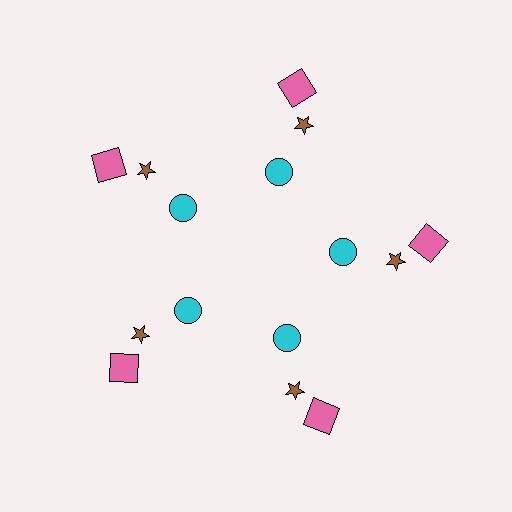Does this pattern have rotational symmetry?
Yes, this pattern has 5-fold rotational symmetry. It looks the same after rotating 72 degrees around the center.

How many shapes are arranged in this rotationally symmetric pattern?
There are 15 shapes, arranged in 5 groups of 3.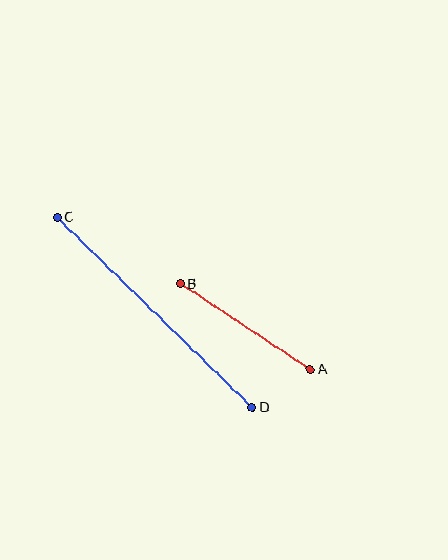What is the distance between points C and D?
The distance is approximately 272 pixels.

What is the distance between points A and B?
The distance is approximately 156 pixels.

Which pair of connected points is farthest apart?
Points C and D are farthest apart.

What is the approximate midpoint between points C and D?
The midpoint is at approximately (155, 312) pixels.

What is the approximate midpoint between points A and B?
The midpoint is at approximately (245, 327) pixels.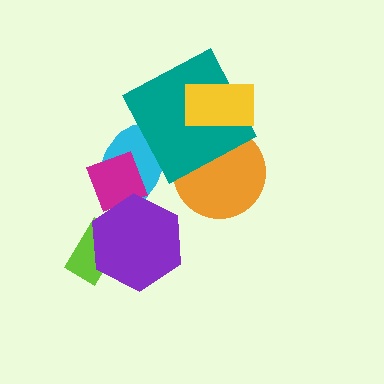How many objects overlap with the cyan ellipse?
3 objects overlap with the cyan ellipse.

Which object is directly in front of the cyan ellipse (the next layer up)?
The magenta diamond is directly in front of the cyan ellipse.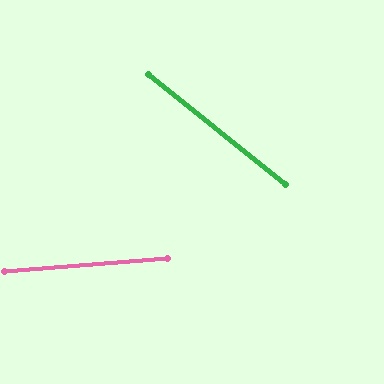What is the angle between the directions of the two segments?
Approximately 43 degrees.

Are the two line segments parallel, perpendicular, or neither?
Neither parallel nor perpendicular — they differ by about 43°.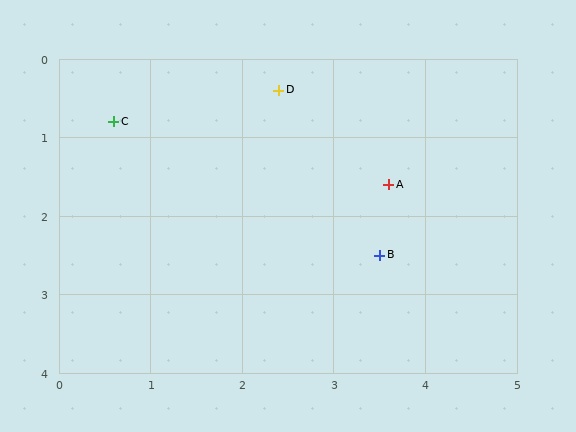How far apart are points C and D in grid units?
Points C and D are about 1.8 grid units apart.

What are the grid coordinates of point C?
Point C is at approximately (0.6, 0.8).